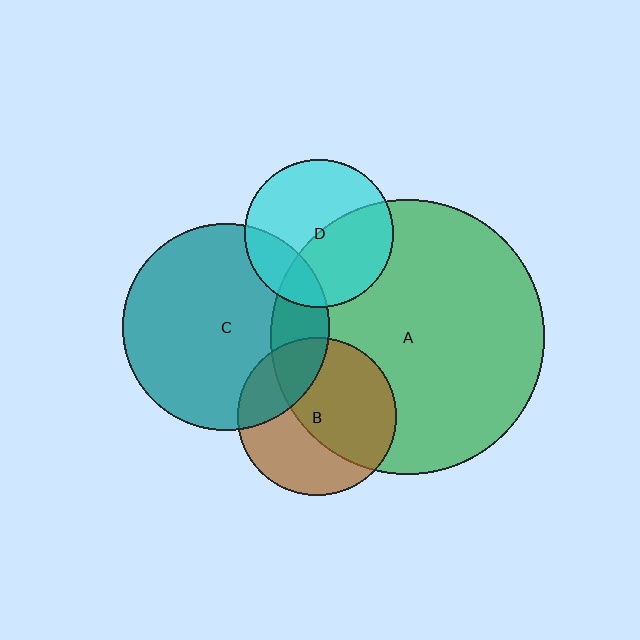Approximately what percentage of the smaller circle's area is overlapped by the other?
Approximately 20%.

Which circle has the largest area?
Circle A (green).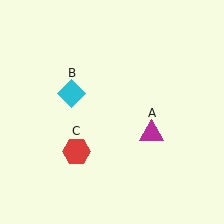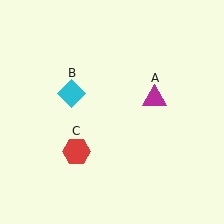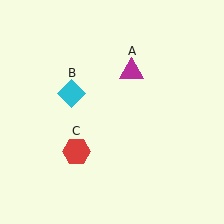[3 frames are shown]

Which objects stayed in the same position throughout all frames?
Cyan diamond (object B) and red hexagon (object C) remained stationary.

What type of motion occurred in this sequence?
The magenta triangle (object A) rotated counterclockwise around the center of the scene.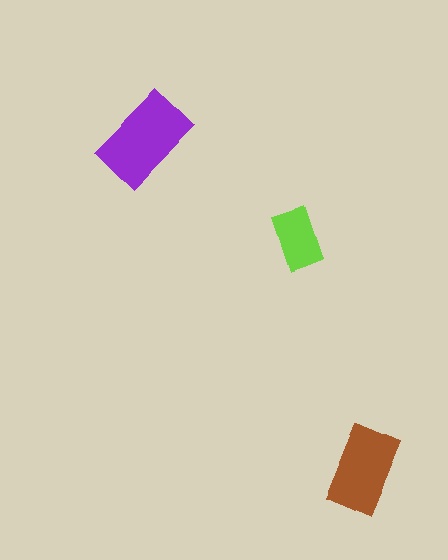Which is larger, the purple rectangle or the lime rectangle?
The purple one.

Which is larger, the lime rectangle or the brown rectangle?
The brown one.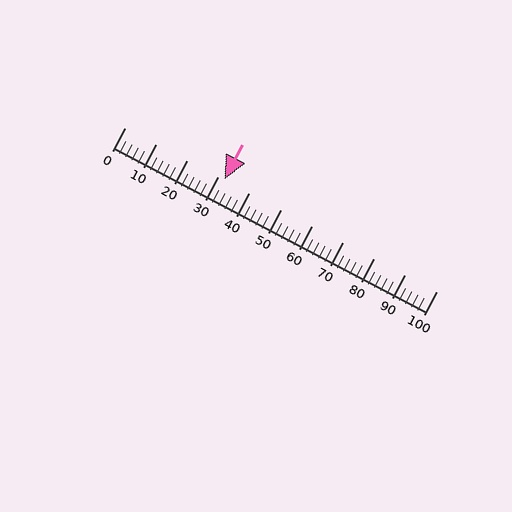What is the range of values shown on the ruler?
The ruler shows values from 0 to 100.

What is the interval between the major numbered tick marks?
The major tick marks are spaced 10 units apart.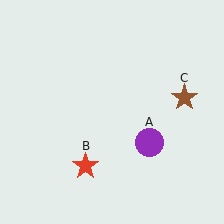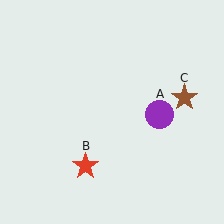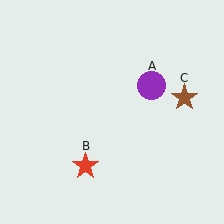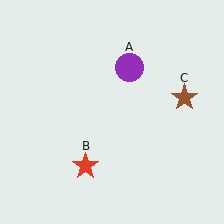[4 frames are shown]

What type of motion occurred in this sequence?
The purple circle (object A) rotated counterclockwise around the center of the scene.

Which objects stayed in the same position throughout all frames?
Red star (object B) and brown star (object C) remained stationary.